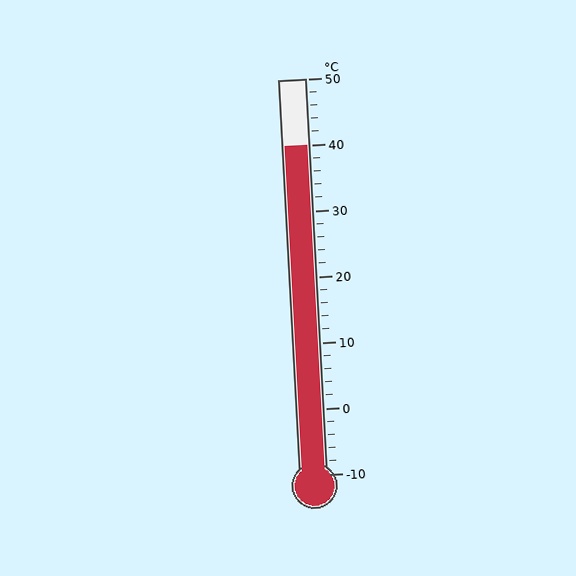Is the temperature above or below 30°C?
The temperature is above 30°C.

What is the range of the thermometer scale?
The thermometer scale ranges from -10°C to 50°C.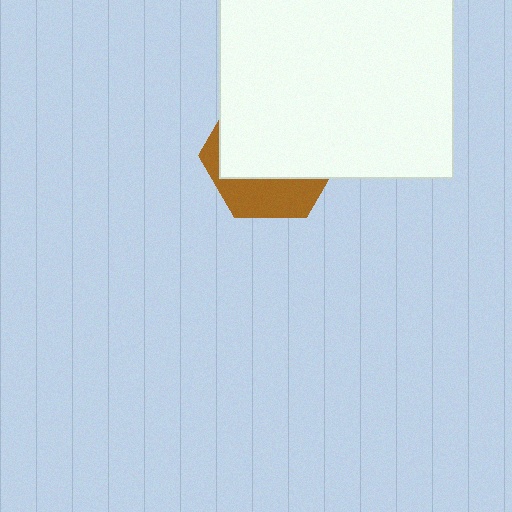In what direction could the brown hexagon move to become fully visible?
The brown hexagon could move down. That would shift it out from behind the white square entirely.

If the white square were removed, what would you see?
You would see the complete brown hexagon.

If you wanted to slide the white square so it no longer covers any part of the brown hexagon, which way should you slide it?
Slide it up — that is the most direct way to separate the two shapes.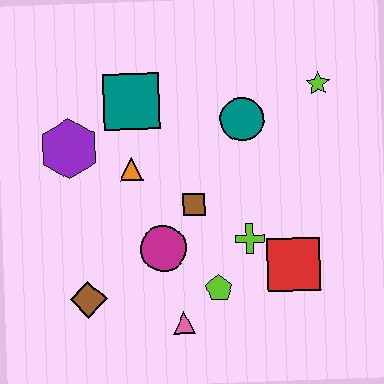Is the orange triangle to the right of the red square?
No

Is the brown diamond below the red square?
Yes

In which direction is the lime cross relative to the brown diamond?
The lime cross is to the right of the brown diamond.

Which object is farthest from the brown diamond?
The lime star is farthest from the brown diamond.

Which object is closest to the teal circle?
The lime star is closest to the teal circle.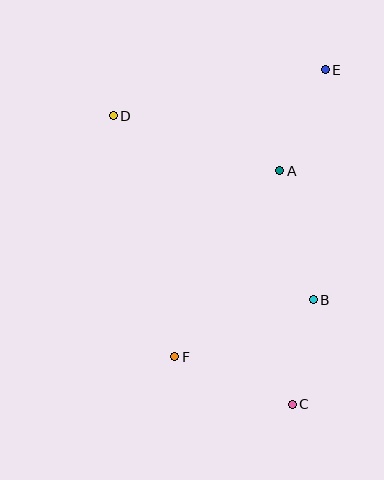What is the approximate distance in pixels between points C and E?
The distance between C and E is approximately 336 pixels.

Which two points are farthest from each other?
Points C and D are farthest from each other.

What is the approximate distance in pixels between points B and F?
The distance between B and F is approximately 150 pixels.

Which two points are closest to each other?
Points B and C are closest to each other.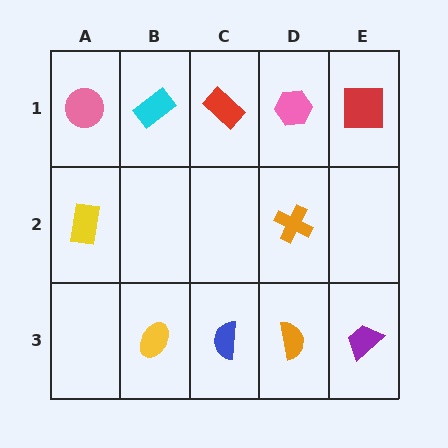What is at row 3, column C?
A blue semicircle.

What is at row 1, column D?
A pink hexagon.